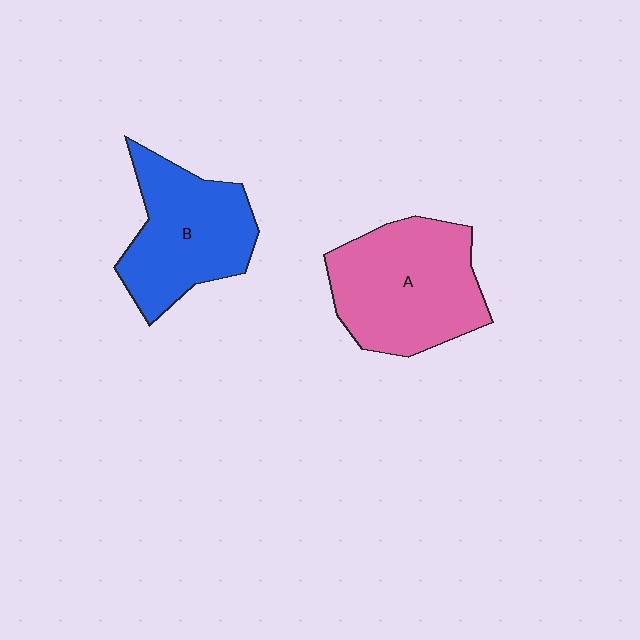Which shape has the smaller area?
Shape B (blue).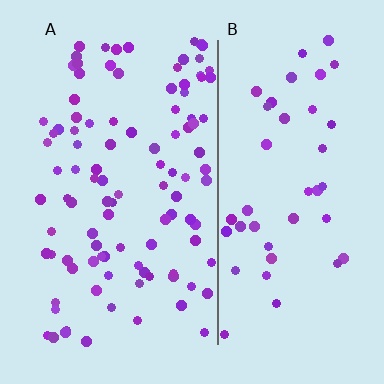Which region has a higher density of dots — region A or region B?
A (the left).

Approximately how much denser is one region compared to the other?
Approximately 2.3× — region A over region B.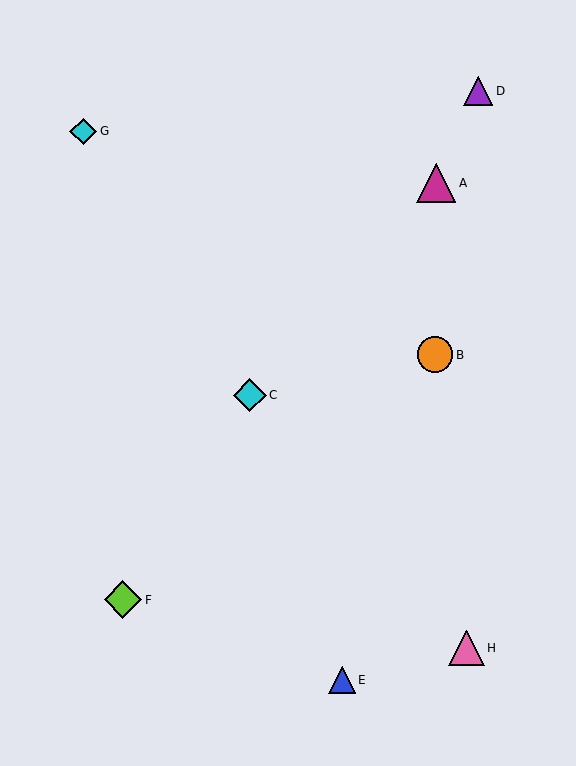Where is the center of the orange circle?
The center of the orange circle is at (435, 355).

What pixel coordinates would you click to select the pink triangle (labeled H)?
Click at (466, 648) to select the pink triangle H.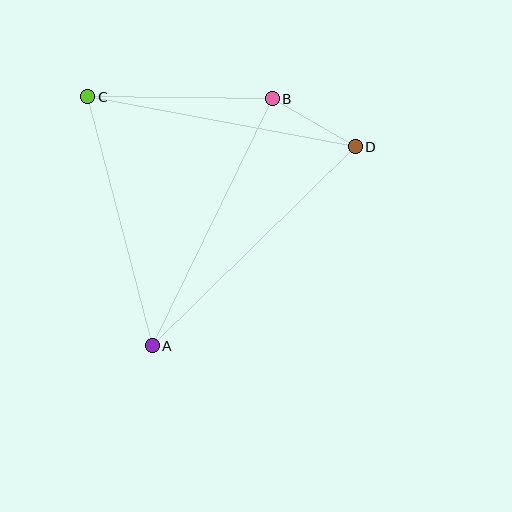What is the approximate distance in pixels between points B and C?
The distance between B and C is approximately 185 pixels.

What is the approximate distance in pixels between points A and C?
The distance between A and C is approximately 257 pixels.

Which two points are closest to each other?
Points B and D are closest to each other.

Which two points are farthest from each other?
Points A and D are farthest from each other.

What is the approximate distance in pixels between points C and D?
The distance between C and D is approximately 272 pixels.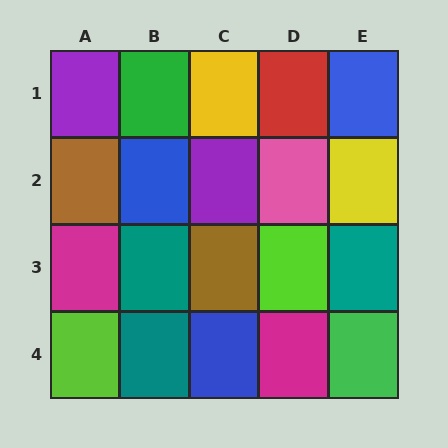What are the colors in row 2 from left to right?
Brown, blue, purple, pink, yellow.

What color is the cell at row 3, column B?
Teal.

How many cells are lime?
2 cells are lime.